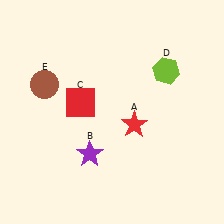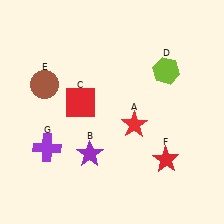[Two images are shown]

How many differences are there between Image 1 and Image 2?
There are 2 differences between the two images.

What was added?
A red star (F), a purple cross (G) were added in Image 2.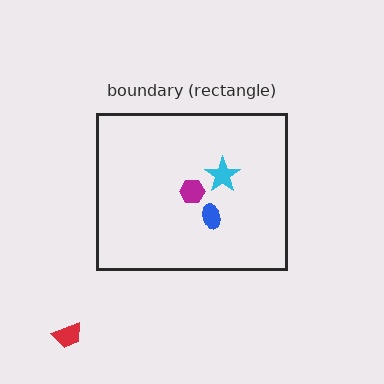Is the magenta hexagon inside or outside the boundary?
Inside.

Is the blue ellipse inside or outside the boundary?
Inside.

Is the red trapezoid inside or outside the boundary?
Outside.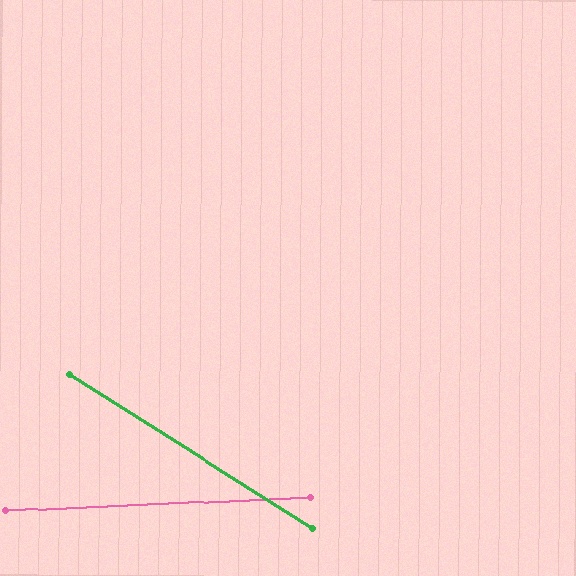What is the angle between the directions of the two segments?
Approximately 35 degrees.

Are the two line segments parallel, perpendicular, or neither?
Neither parallel nor perpendicular — they differ by about 35°.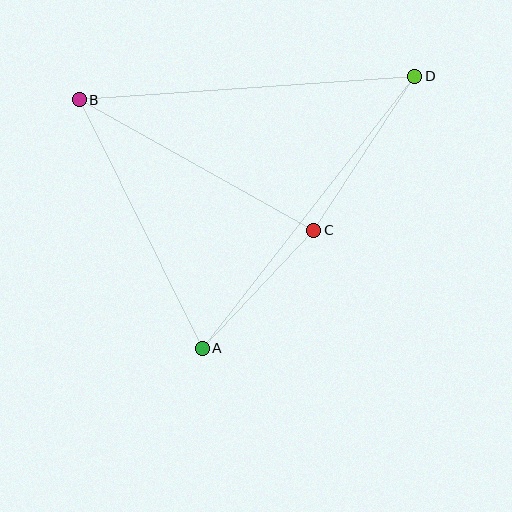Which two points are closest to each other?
Points A and C are closest to each other.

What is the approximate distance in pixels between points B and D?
The distance between B and D is approximately 336 pixels.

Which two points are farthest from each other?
Points A and D are farthest from each other.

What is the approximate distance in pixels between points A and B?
The distance between A and B is approximately 277 pixels.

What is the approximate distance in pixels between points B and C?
The distance between B and C is approximately 268 pixels.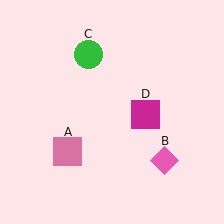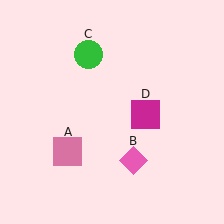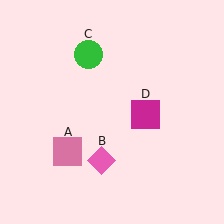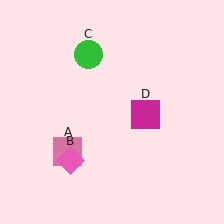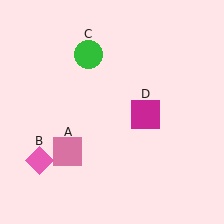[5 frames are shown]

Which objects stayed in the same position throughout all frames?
Pink square (object A) and green circle (object C) and magenta square (object D) remained stationary.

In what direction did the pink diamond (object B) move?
The pink diamond (object B) moved left.